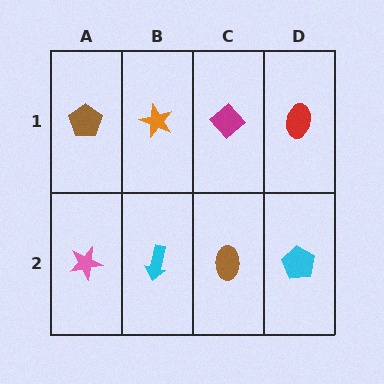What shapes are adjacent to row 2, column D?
A red ellipse (row 1, column D), a brown ellipse (row 2, column C).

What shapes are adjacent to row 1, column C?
A brown ellipse (row 2, column C), an orange star (row 1, column B), a red ellipse (row 1, column D).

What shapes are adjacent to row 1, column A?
A pink star (row 2, column A), an orange star (row 1, column B).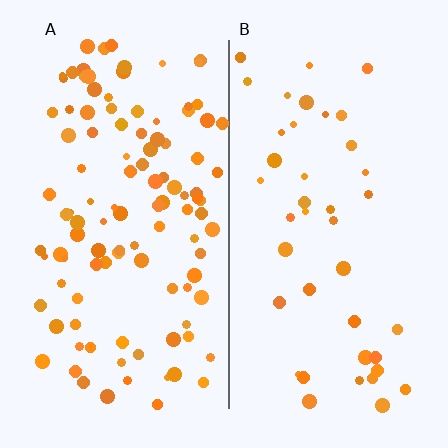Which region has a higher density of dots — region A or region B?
A (the left).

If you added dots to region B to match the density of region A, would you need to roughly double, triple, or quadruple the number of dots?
Approximately triple.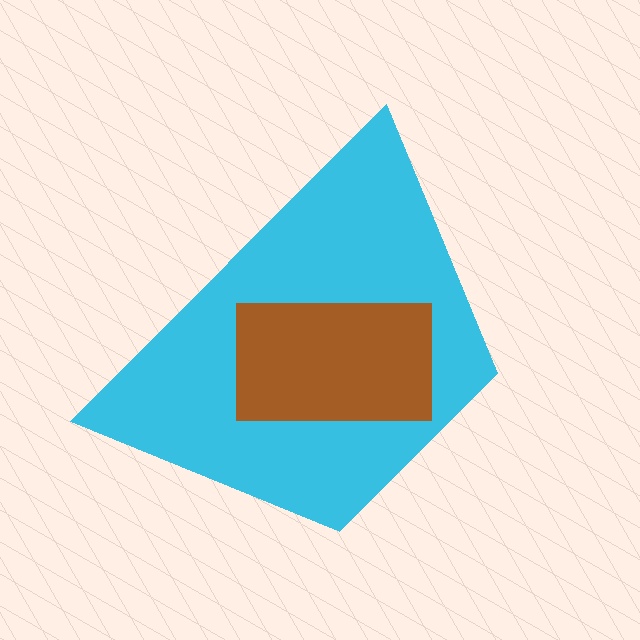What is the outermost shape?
The cyan trapezoid.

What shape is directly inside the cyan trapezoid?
The brown rectangle.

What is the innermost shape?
The brown rectangle.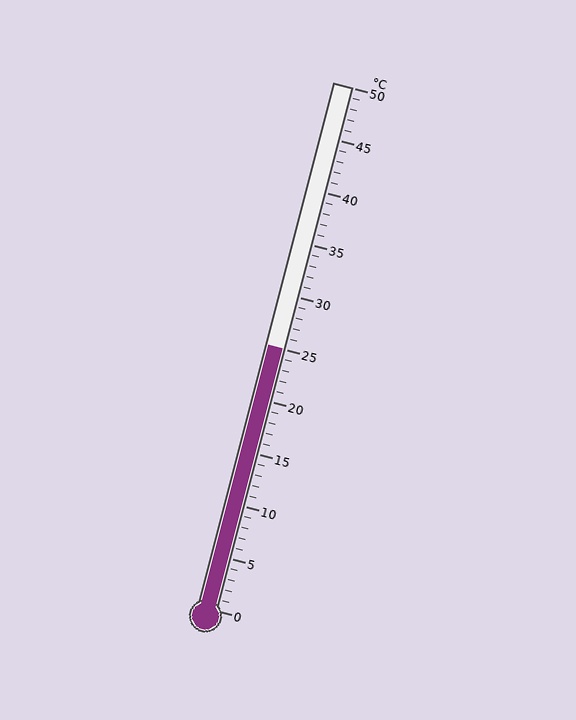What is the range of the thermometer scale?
The thermometer scale ranges from 0°C to 50°C.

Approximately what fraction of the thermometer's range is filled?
The thermometer is filled to approximately 50% of its range.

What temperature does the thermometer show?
The thermometer shows approximately 25°C.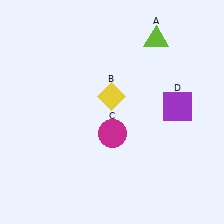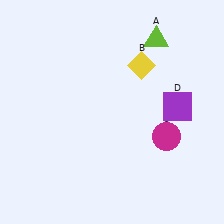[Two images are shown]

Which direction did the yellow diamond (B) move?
The yellow diamond (B) moved up.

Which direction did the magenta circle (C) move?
The magenta circle (C) moved right.